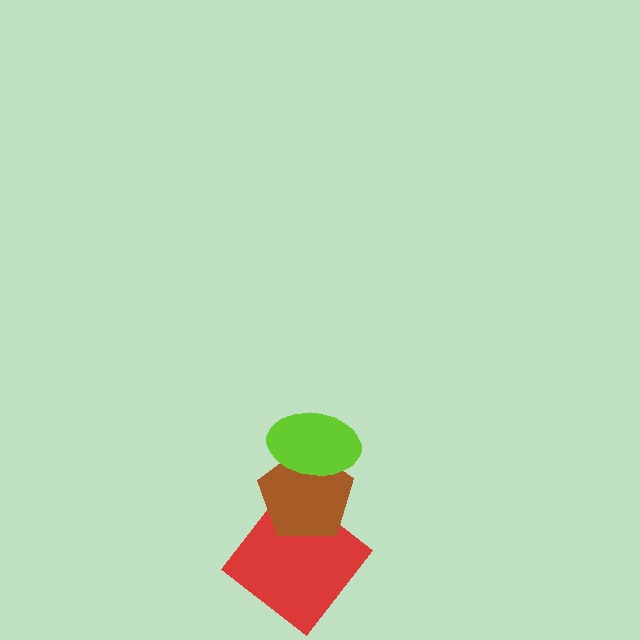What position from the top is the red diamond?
The red diamond is 3rd from the top.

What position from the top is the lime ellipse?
The lime ellipse is 1st from the top.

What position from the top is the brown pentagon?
The brown pentagon is 2nd from the top.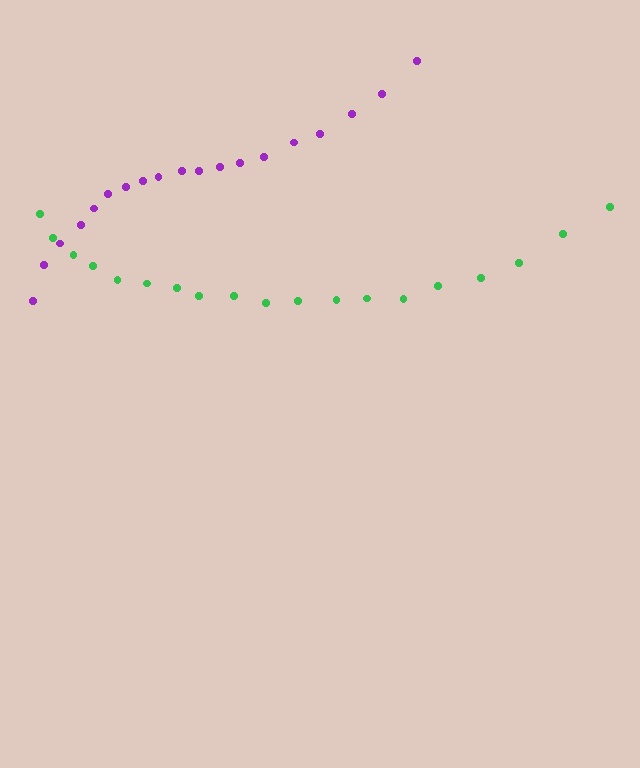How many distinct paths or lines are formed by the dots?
There are 2 distinct paths.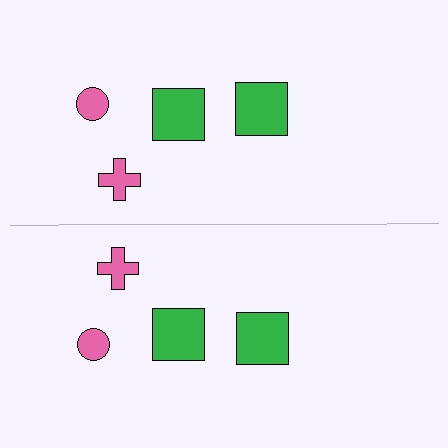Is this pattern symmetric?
Yes, this pattern has bilateral (reflection) symmetry.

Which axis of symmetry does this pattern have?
The pattern has a horizontal axis of symmetry running through the center of the image.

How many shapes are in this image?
There are 8 shapes in this image.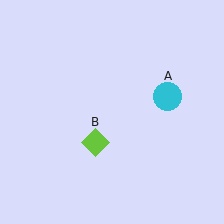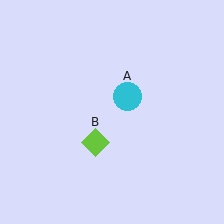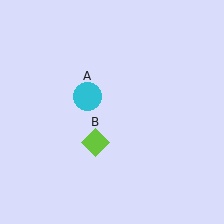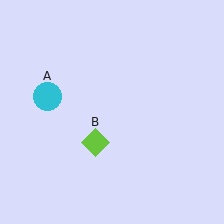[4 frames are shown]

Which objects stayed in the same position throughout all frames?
Lime diamond (object B) remained stationary.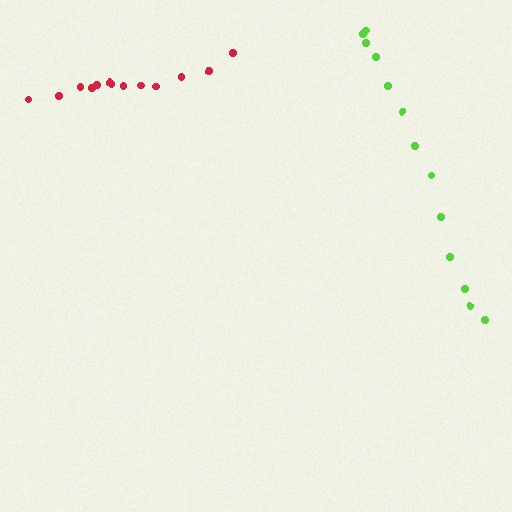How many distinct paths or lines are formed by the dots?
There are 2 distinct paths.